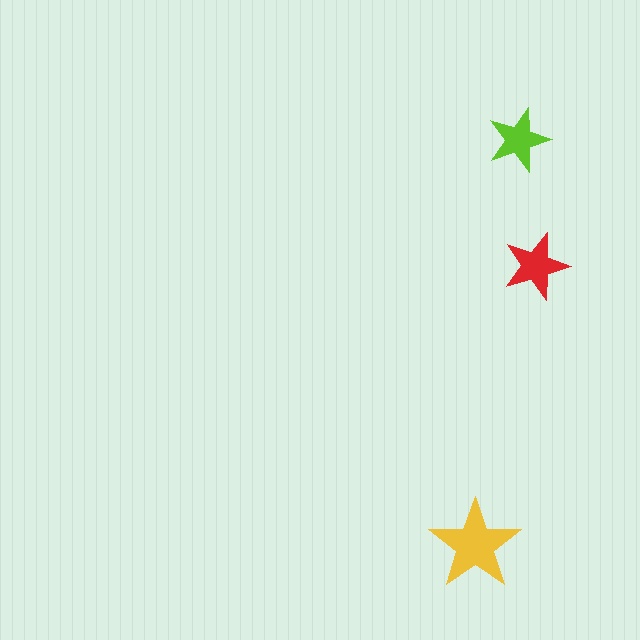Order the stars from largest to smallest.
the yellow one, the red one, the lime one.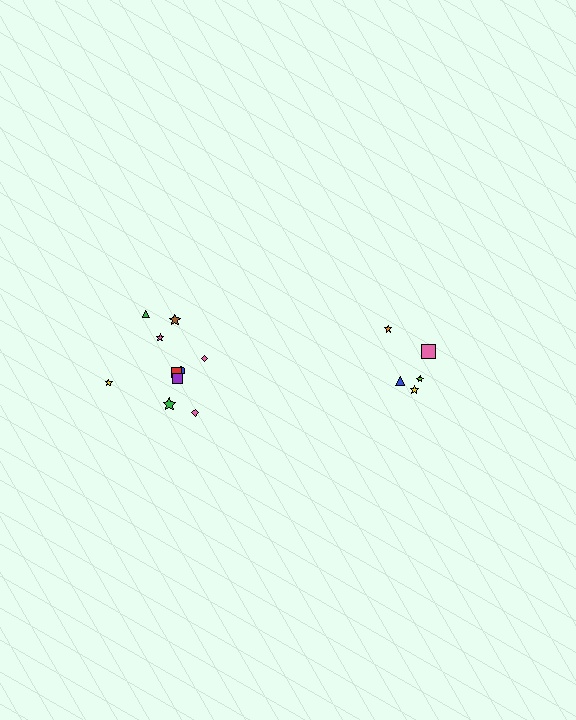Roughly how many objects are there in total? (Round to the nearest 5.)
Roughly 15 objects in total.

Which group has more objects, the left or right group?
The left group.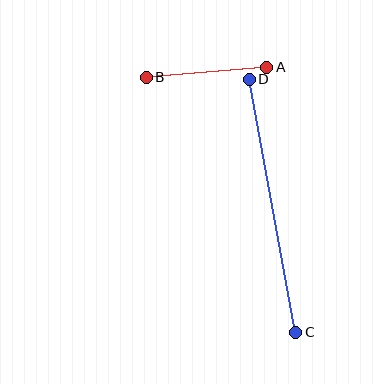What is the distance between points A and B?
The distance is approximately 121 pixels.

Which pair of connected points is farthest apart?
Points C and D are farthest apart.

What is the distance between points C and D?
The distance is approximately 257 pixels.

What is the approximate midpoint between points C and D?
The midpoint is at approximately (273, 206) pixels.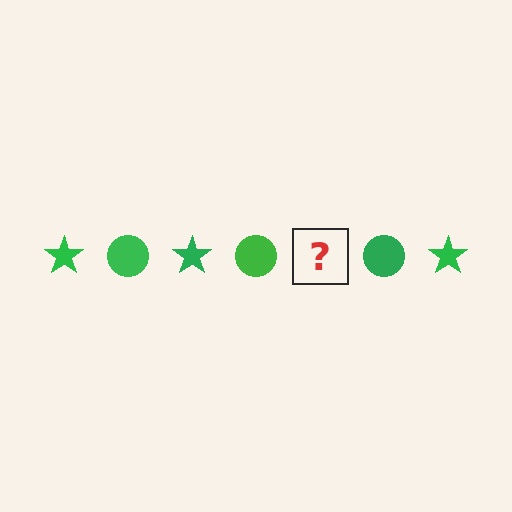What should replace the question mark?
The question mark should be replaced with a green star.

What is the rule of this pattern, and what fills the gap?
The rule is that the pattern cycles through star, circle shapes in green. The gap should be filled with a green star.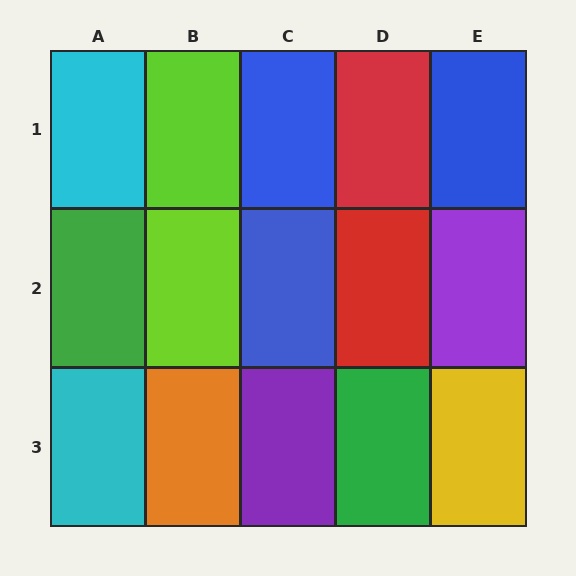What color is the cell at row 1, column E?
Blue.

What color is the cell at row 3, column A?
Cyan.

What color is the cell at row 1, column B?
Lime.